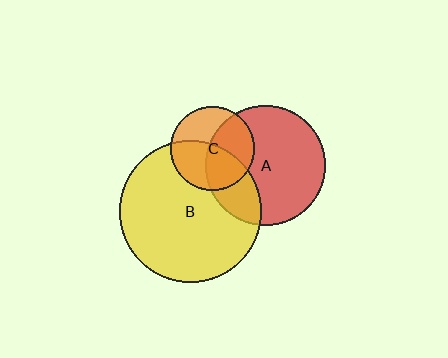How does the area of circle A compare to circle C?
Approximately 2.0 times.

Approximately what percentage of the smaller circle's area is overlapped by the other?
Approximately 50%.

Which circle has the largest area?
Circle B (yellow).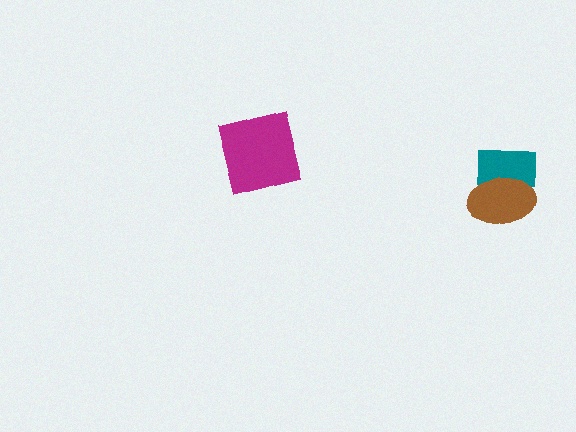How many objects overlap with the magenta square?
0 objects overlap with the magenta square.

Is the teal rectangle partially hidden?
Yes, it is partially covered by another shape.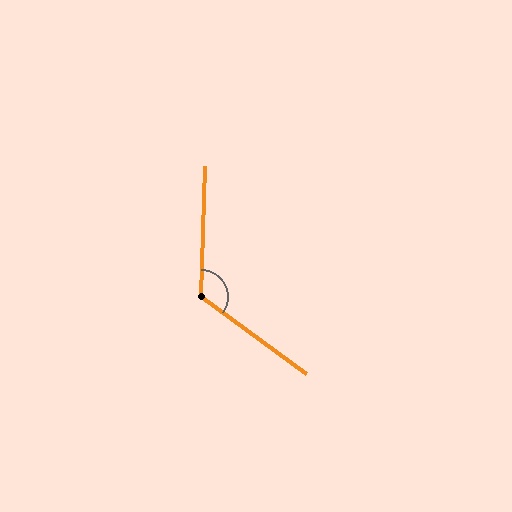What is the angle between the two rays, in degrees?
Approximately 124 degrees.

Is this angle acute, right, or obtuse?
It is obtuse.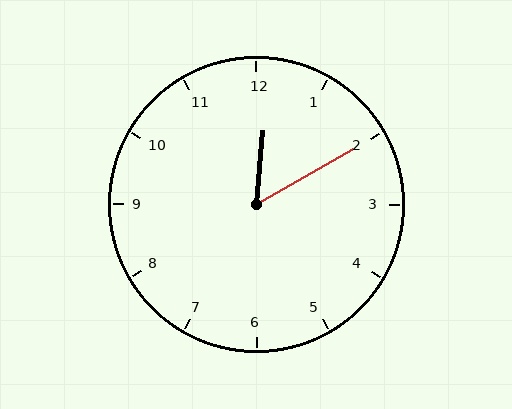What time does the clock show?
12:10.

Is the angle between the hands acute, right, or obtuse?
It is acute.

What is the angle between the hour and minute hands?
Approximately 55 degrees.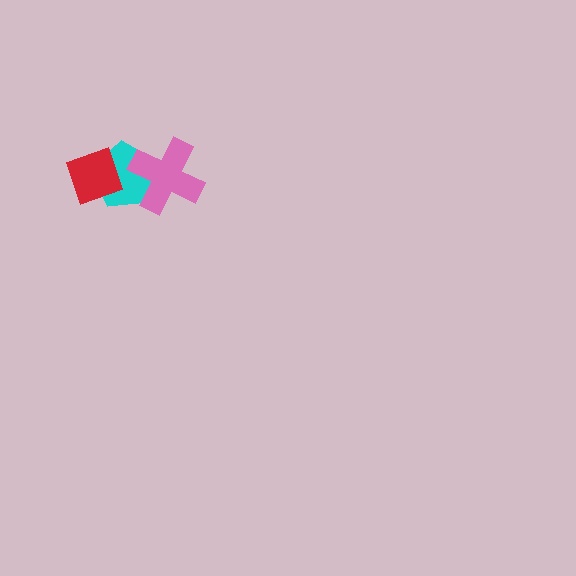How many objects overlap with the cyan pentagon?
2 objects overlap with the cyan pentagon.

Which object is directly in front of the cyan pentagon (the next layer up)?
The red diamond is directly in front of the cyan pentagon.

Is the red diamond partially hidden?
No, no other shape covers it.